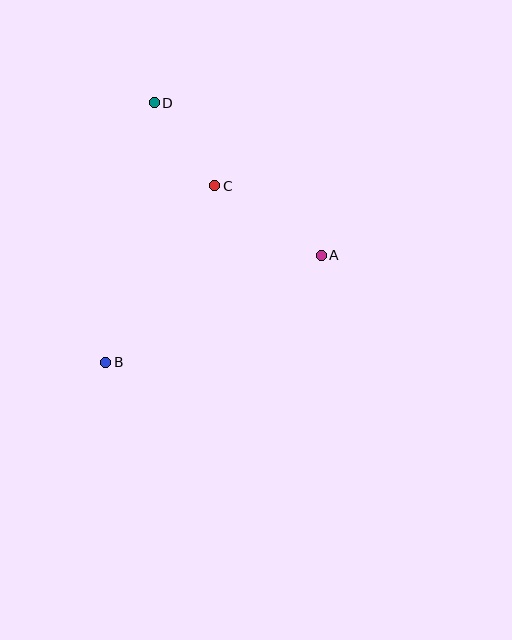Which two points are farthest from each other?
Points B and D are farthest from each other.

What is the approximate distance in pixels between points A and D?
The distance between A and D is approximately 226 pixels.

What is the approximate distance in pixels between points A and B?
The distance between A and B is approximately 241 pixels.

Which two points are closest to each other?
Points C and D are closest to each other.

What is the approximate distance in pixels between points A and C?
The distance between A and C is approximately 127 pixels.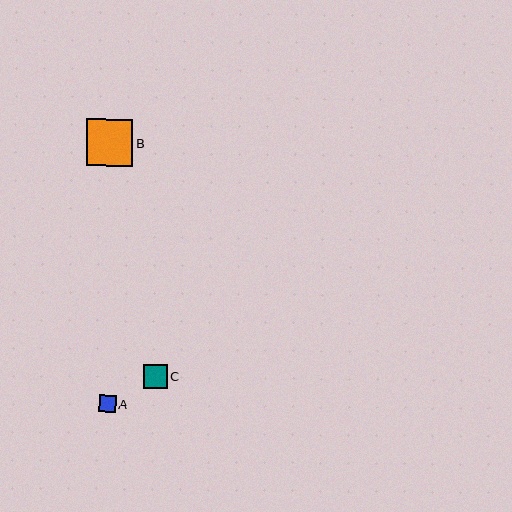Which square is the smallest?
Square A is the smallest with a size of approximately 16 pixels.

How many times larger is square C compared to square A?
Square C is approximately 1.5 times the size of square A.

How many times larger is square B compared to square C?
Square B is approximately 1.9 times the size of square C.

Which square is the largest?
Square B is the largest with a size of approximately 46 pixels.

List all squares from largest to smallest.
From largest to smallest: B, C, A.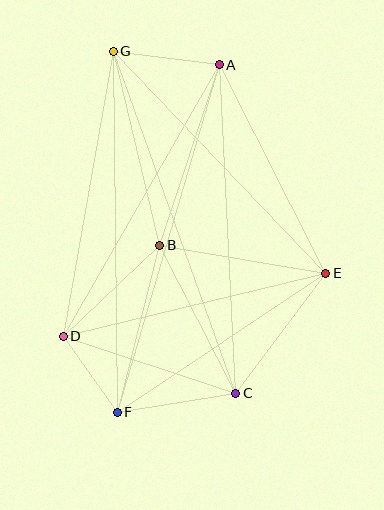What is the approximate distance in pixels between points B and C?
The distance between B and C is approximately 166 pixels.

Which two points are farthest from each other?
Points C and G are farthest from each other.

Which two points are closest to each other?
Points D and F are closest to each other.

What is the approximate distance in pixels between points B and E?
The distance between B and E is approximately 169 pixels.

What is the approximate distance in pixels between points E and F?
The distance between E and F is approximately 251 pixels.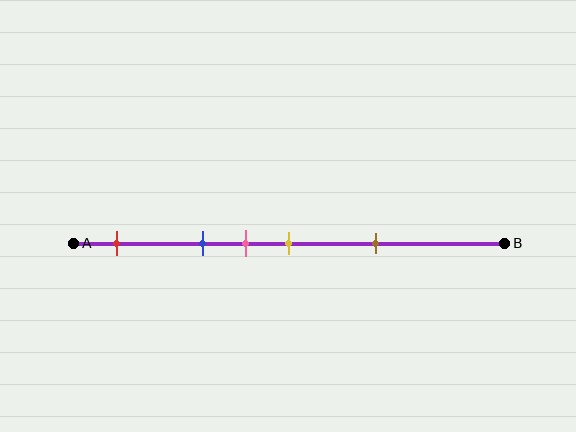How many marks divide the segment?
There are 5 marks dividing the segment.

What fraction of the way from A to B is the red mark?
The red mark is approximately 10% (0.1) of the way from A to B.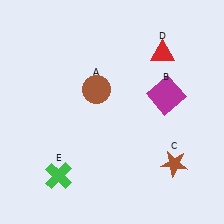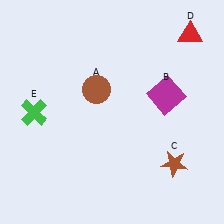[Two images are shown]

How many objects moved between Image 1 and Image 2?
2 objects moved between the two images.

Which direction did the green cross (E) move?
The green cross (E) moved up.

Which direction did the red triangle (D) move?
The red triangle (D) moved right.